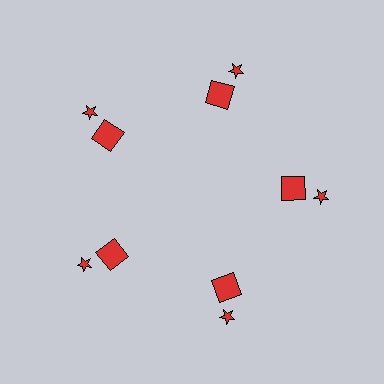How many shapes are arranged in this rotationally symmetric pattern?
There are 10 shapes, arranged in 5 groups of 2.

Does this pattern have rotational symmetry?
Yes, this pattern has 5-fold rotational symmetry. It looks the same after rotating 72 degrees around the center.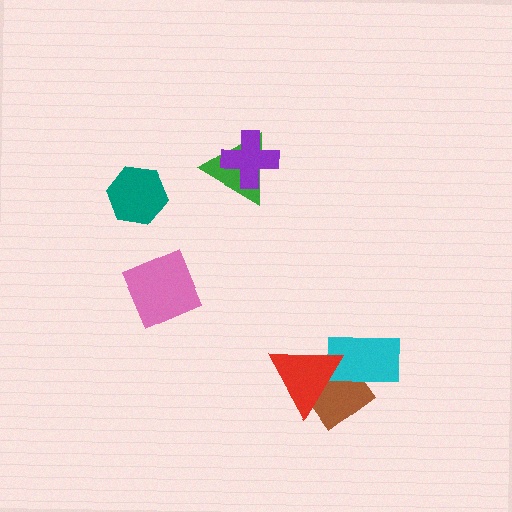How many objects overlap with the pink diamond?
0 objects overlap with the pink diamond.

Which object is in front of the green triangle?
The purple cross is in front of the green triangle.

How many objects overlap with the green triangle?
1 object overlaps with the green triangle.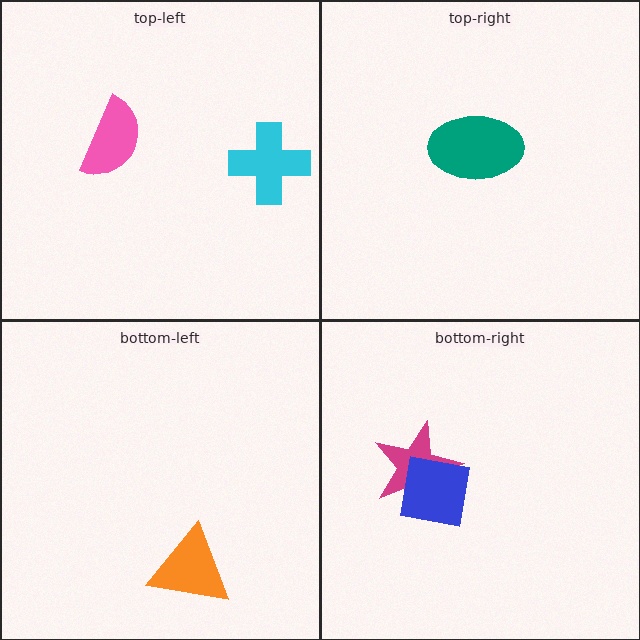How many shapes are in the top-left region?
2.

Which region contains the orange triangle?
The bottom-left region.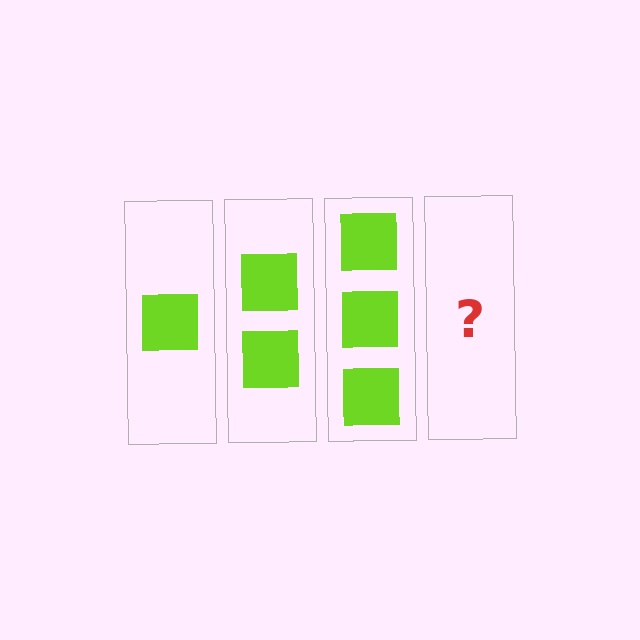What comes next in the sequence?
The next element should be 4 squares.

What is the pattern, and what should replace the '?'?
The pattern is that each step adds one more square. The '?' should be 4 squares.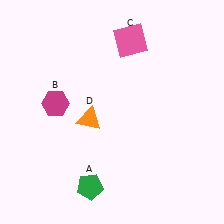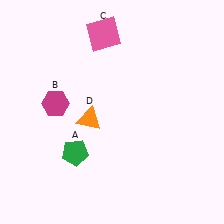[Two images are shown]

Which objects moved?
The objects that moved are: the green pentagon (A), the pink square (C).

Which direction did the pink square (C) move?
The pink square (C) moved left.